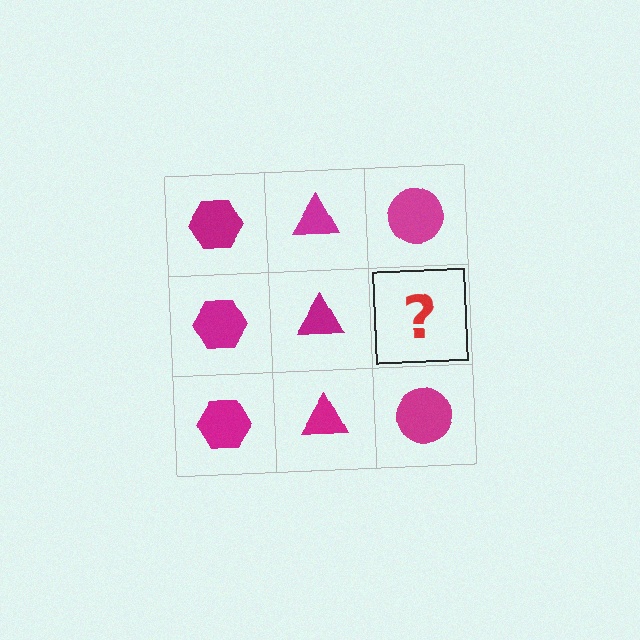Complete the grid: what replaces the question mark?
The question mark should be replaced with a magenta circle.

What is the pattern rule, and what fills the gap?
The rule is that each column has a consistent shape. The gap should be filled with a magenta circle.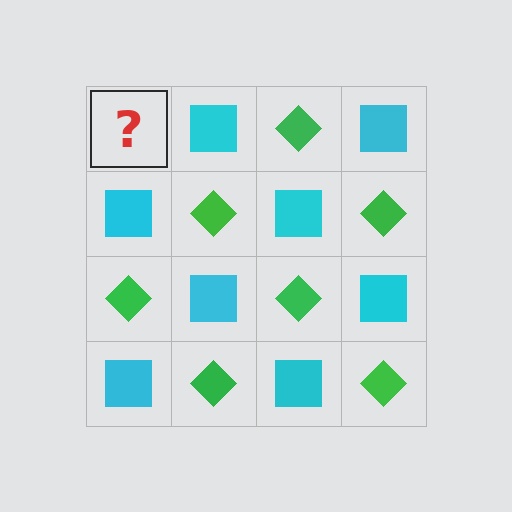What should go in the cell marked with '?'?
The missing cell should contain a green diamond.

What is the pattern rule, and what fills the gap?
The rule is that it alternates green diamond and cyan square in a checkerboard pattern. The gap should be filled with a green diamond.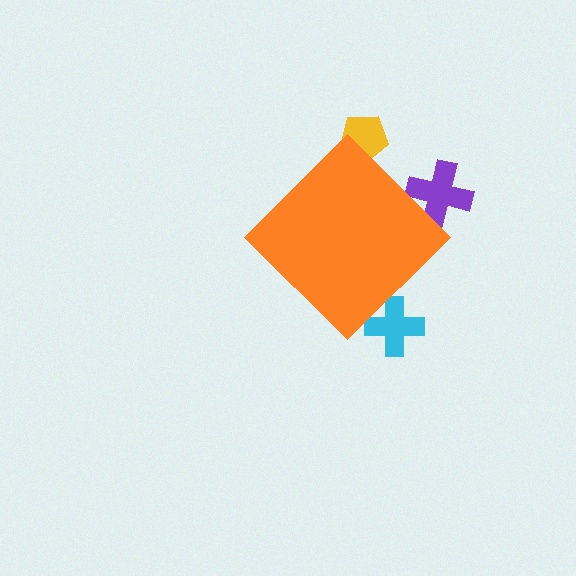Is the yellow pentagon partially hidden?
Yes, the yellow pentagon is partially hidden behind the orange diamond.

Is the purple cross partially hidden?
Yes, the purple cross is partially hidden behind the orange diamond.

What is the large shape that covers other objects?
An orange diamond.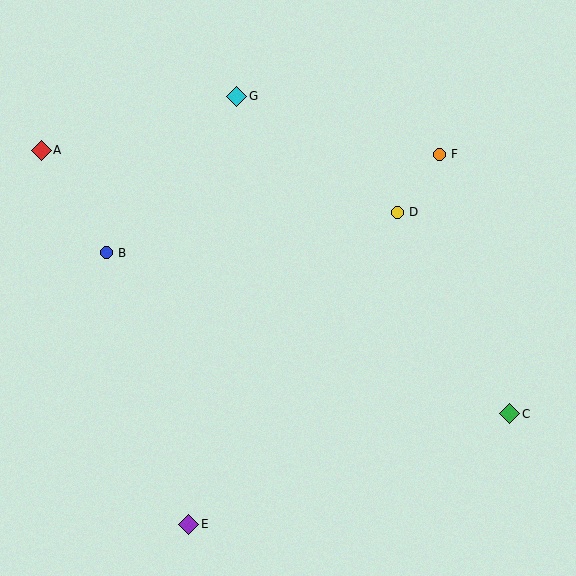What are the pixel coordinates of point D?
Point D is at (397, 212).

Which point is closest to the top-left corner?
Point A is closest to the top-left corner.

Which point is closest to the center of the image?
Point D at (397, 212) is closest to the center.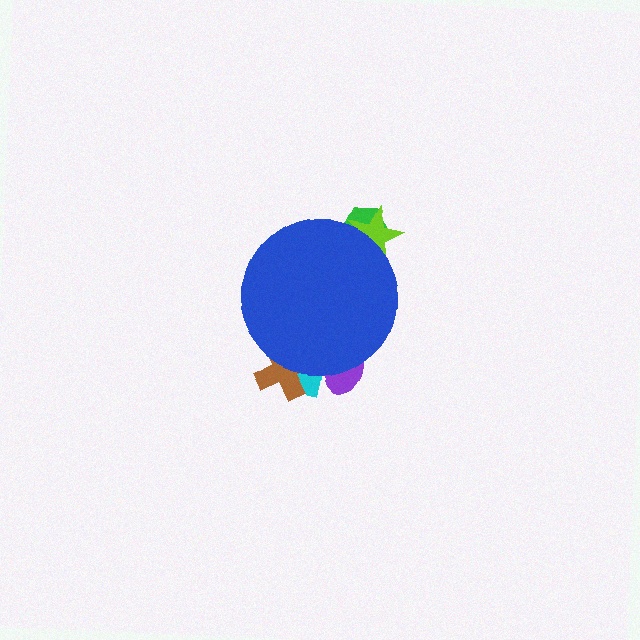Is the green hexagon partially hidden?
Yes, the green hexagon is partially hidden behind the blue circle.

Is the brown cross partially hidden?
Yes, the brown cross is partially hidden behind the blue circle.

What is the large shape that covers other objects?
A blue circle.